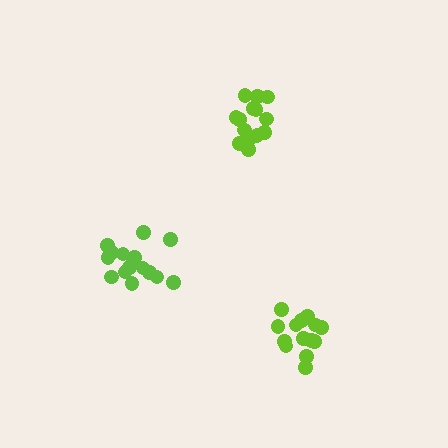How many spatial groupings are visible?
There are 3 spatial groupings.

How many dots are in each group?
Group 1: 15 dots, Group 2: 14 dots, Group 3: 16 dots (45 total).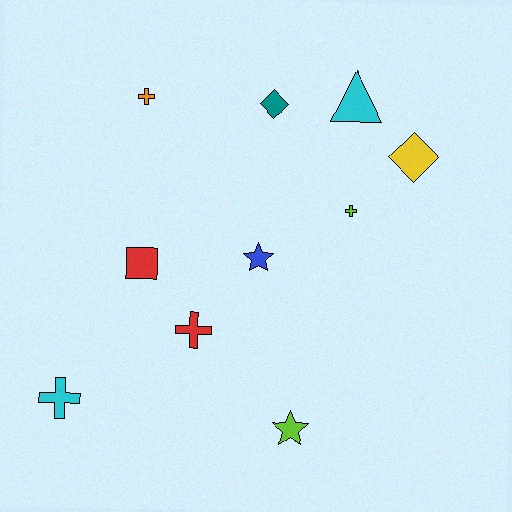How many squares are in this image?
There is 1 square.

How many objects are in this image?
There are 10 objects.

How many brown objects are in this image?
There are no brown objects.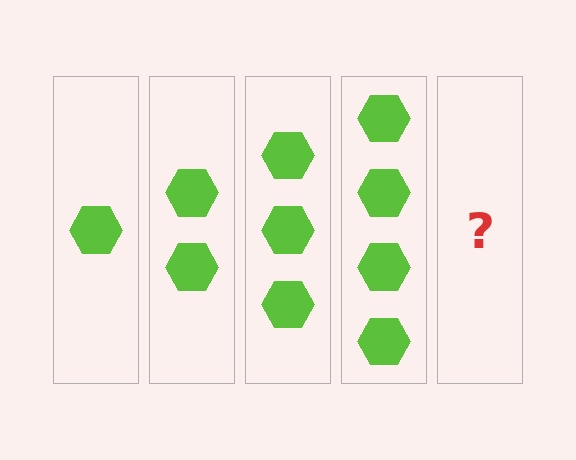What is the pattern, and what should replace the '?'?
The pattern is that each step adds one more hexagon. The '?' should be 5 hexagons.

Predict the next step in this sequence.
The next step is 5 hexagons.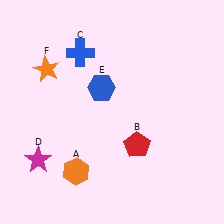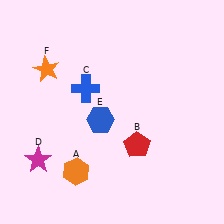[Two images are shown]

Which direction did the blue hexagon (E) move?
The blue hexagon (E) moved down.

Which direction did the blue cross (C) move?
The blue cross (C) moved down.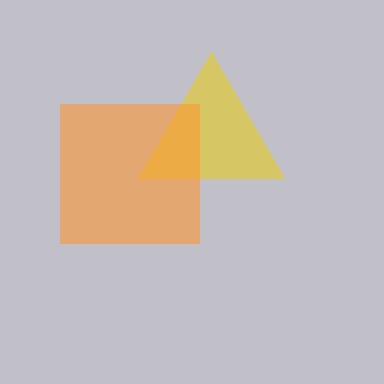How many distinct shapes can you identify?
There are 2 distinct shapes: a yellow triangle, an orange square.